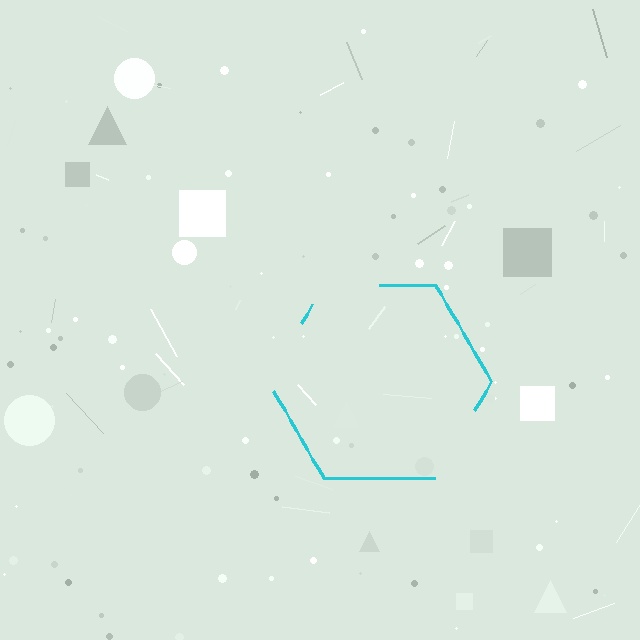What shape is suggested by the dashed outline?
The dashed outline suggests a hexagon.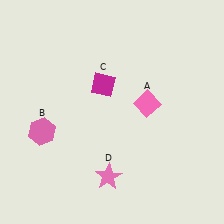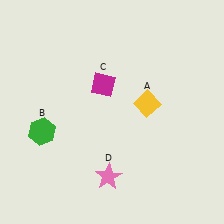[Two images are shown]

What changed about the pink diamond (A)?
In Image 1, A is pink. In Image 2, it changed to yellow.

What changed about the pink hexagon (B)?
In Image 1, B is pink. In Image 2, it changed to green.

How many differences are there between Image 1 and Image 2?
There are 2 differences between the two images.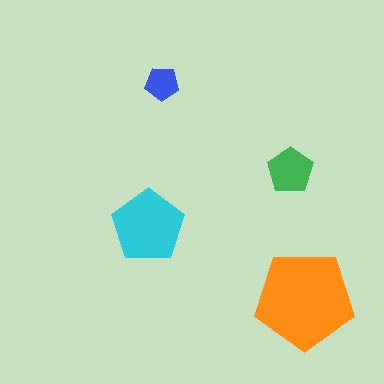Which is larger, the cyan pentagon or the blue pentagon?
The cyan one.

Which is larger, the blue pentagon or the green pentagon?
The green one.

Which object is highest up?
The blue pentagon is topmost.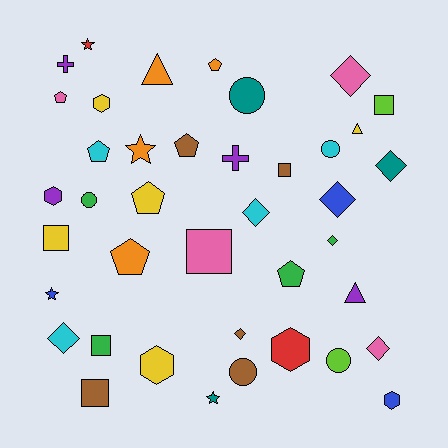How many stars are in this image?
There are 4 stars.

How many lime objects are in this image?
There are 2 lime objects.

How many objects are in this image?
There are 40 objects.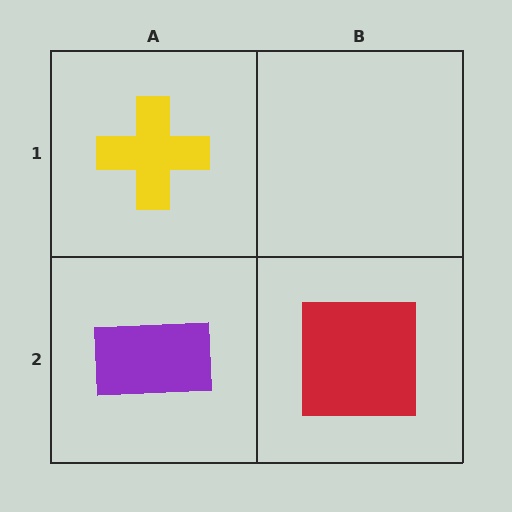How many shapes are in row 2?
2 shapes.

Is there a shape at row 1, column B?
No, that cell is empty.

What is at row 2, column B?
A red square.